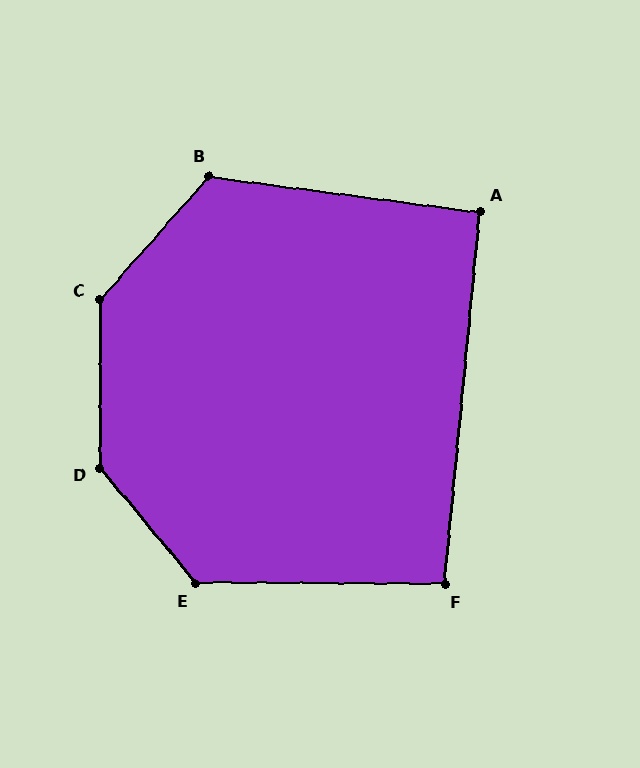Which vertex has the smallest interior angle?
A, at approximately 92 degrees.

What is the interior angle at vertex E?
Approximately 130 degrees (obtuse).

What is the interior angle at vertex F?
Approximately 95 degrees (obtuse).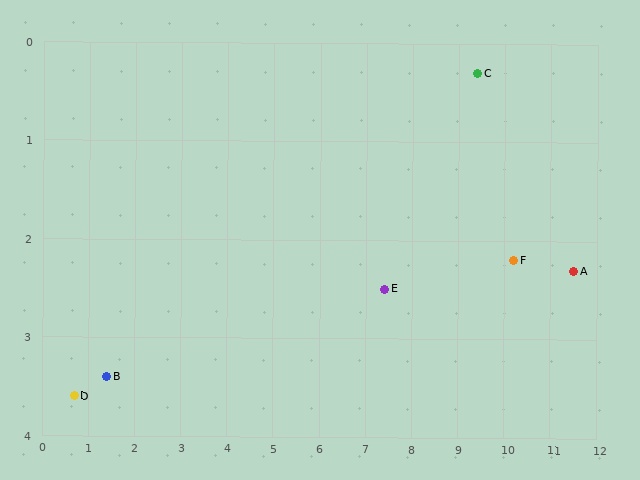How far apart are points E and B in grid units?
Points E and B are about 6.1 grid units apart.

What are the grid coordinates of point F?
Point F is at approximately (10.2, 2.2).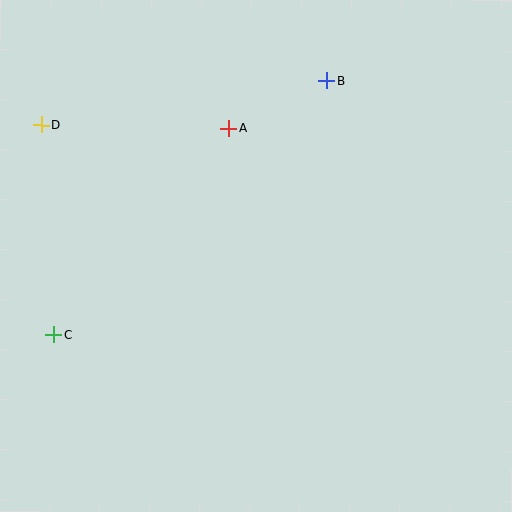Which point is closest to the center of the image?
Point A at (229, 128) is closest to the center.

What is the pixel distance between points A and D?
The distance between A and D is 188 pixels.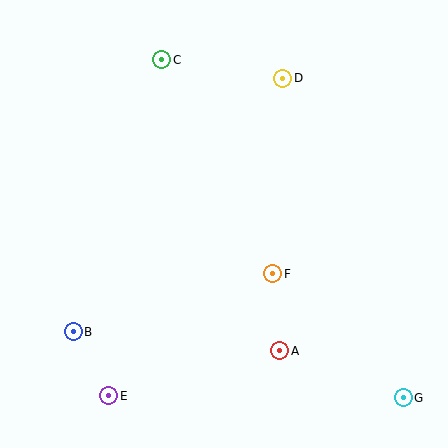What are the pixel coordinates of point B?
Point B is at (73, 332).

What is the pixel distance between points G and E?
The distance between G and E is 294 pixels.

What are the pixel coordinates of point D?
Point D is at (283, 78).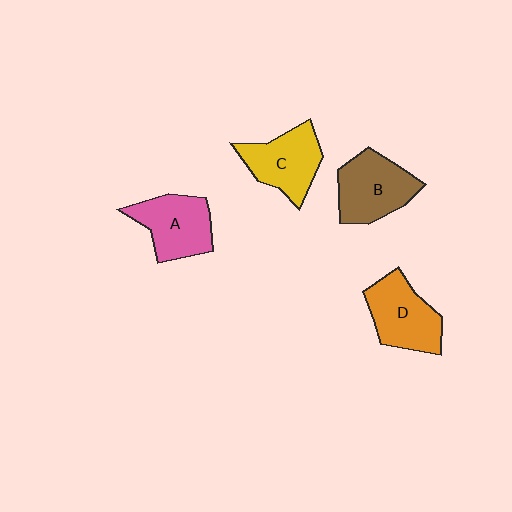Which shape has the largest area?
Shape B (brown).